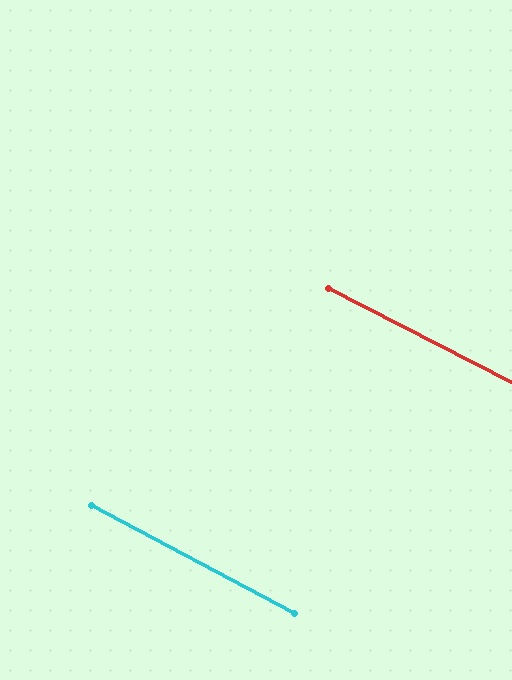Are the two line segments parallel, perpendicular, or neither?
Parallel — their directions differ by only 0.7°.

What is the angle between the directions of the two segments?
Approximately 1 degree.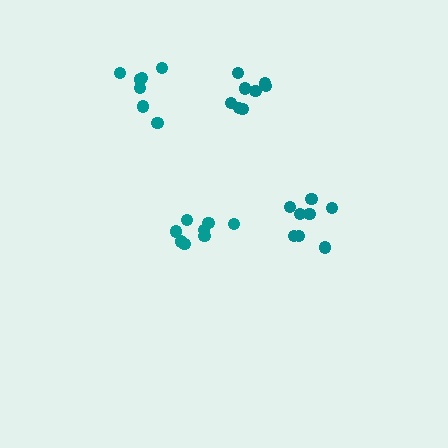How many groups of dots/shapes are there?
There are 4 groups.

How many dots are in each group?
Group 1: 8 dots, Group 2: 8 dots, Group 3: 8 dots, Group 4: 7 dots (31 total).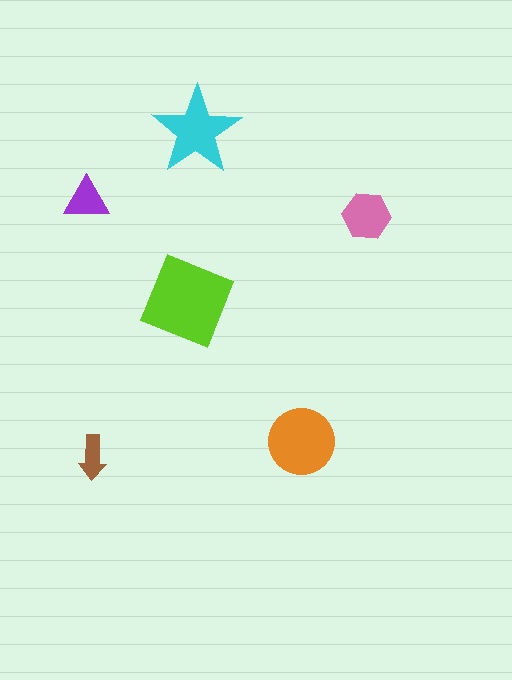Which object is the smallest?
The brown arrow.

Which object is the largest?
The lime diamond.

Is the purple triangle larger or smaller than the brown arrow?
Larger.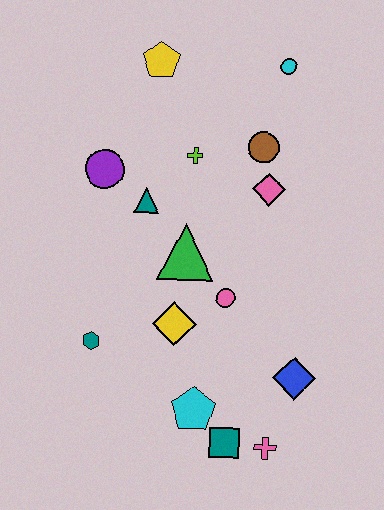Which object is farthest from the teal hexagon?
The cyan circle is farthest from the teal hexagon.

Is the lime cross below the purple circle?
No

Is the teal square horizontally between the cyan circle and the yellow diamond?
Yes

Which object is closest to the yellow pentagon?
The lime cross is closest to the yellow pentagon.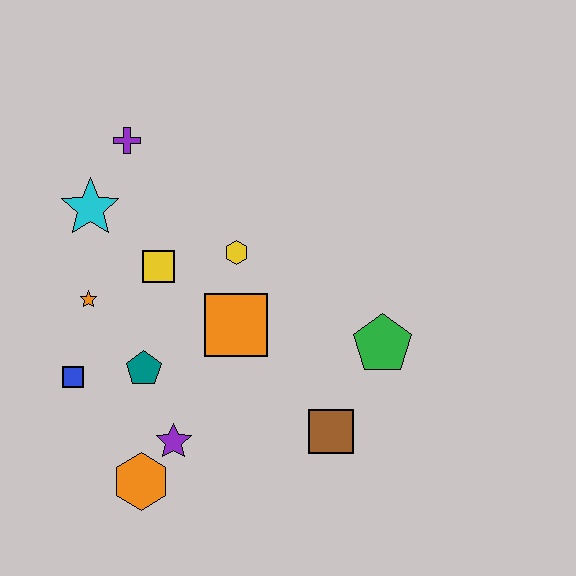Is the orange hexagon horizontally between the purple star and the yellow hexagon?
No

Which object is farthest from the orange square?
The purple cross is farthest from the orange square.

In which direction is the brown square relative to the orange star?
The brown square is to the right of the orange star.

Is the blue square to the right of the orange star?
No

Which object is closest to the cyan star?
The purple cross is closest to the cyan star.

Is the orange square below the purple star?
No